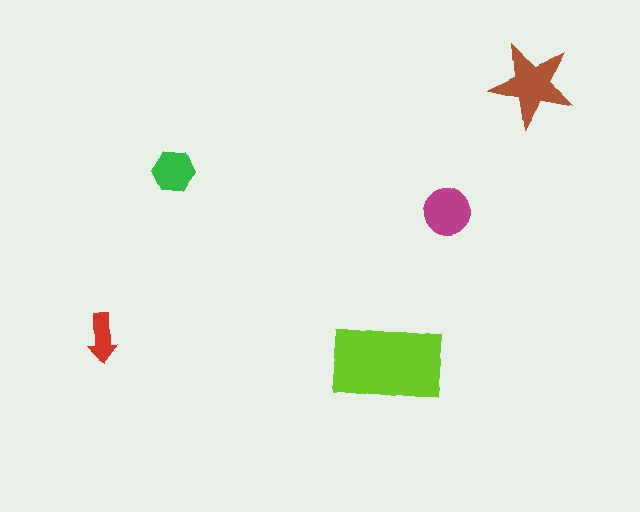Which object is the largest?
The lime rectangle.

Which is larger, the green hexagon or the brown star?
The brown star.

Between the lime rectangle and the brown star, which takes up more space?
The lime rectangle.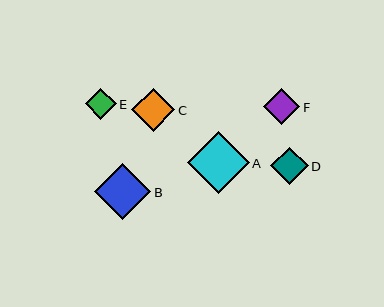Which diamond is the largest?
Diamond A is the largest with a size of approximately 62 pixels.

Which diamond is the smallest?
Diamond E is the smallest with a size of approximately 31 pixels.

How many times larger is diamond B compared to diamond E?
Diamond B is approximately 1.8 times the size of diamond E.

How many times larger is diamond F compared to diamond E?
Diamond F is approximately 1.1 times the size of diamond E.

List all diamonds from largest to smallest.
From largest to smallest: A, B, C, D, F, E.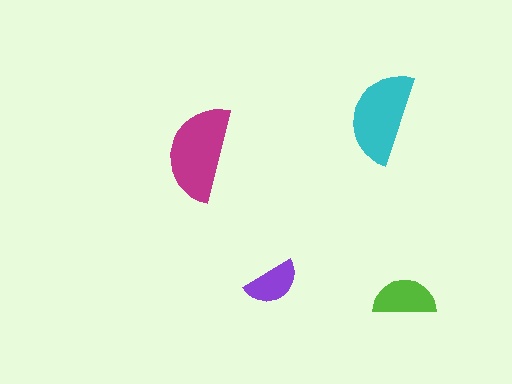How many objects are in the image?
There are 4 objects in the image.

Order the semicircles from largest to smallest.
the magenta one, the cyan one, the lime one, the purple one.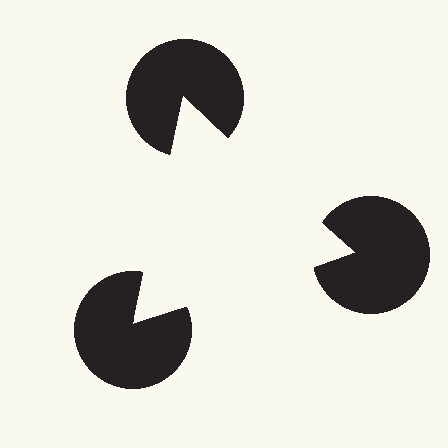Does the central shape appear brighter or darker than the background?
It typically appears slightly brighter than the background, even though no actual brightness change is drawn.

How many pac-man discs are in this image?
There are 3 — one at each vertex of the illusory triangle.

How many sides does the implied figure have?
3 sides.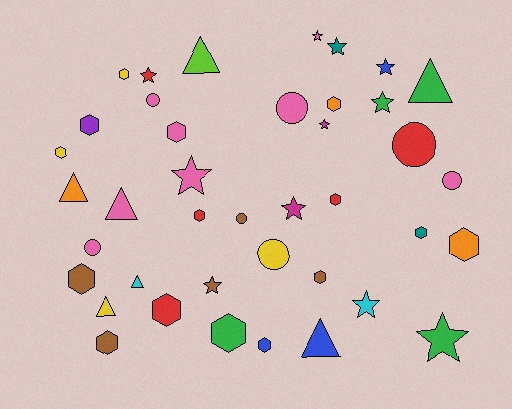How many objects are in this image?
There are 40 objects.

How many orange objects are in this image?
There are 3 orange objects.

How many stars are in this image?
There are 11 stars.